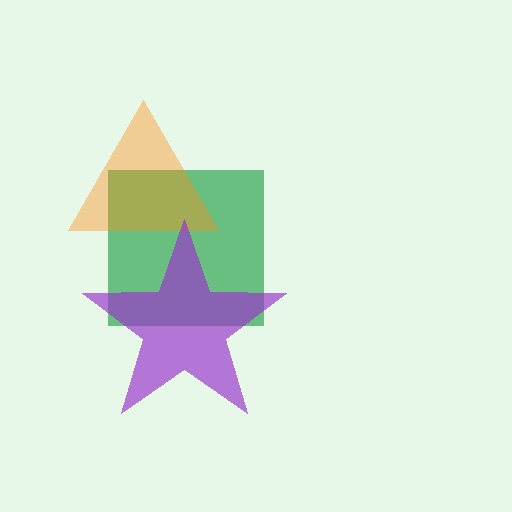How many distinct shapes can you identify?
There are 3 distinct shapes: a green square, an orange triangle, a purple star.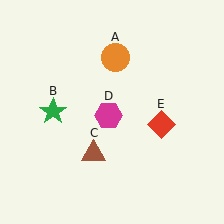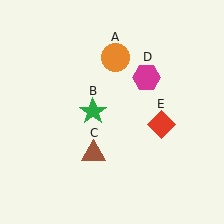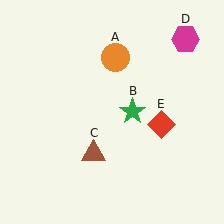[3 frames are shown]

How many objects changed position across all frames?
2 objects changed position: green star (object B), magenta hexagon (object D).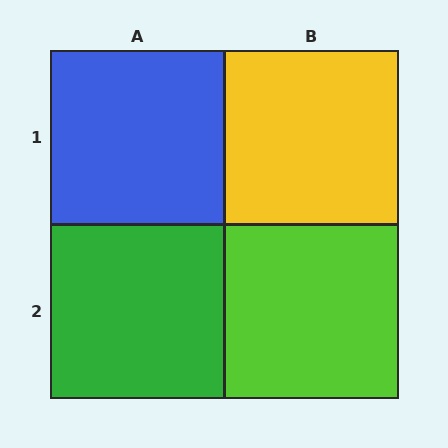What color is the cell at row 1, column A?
Blue.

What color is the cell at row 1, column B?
Yellow.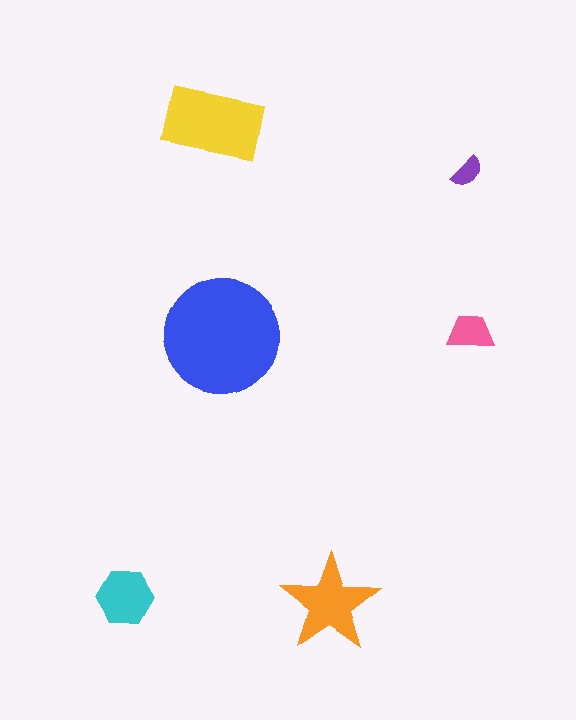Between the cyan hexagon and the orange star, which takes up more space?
The orange star.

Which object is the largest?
The blue circle.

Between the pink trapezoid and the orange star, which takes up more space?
The orange star.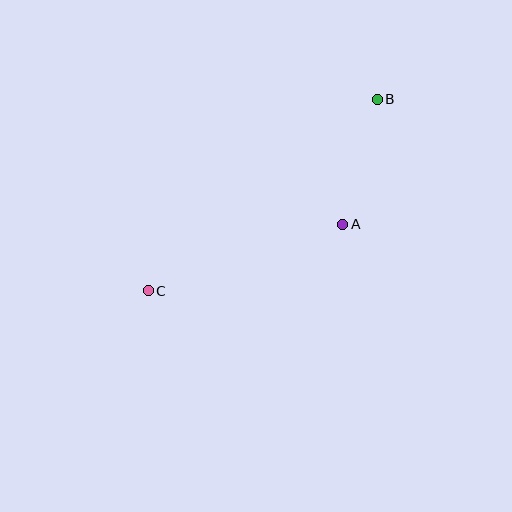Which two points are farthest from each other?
Points B and C are farthest from each other.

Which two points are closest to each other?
Points A and B are closest to each other.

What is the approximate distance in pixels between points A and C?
The distance between A and C is approximately 205 pixels.